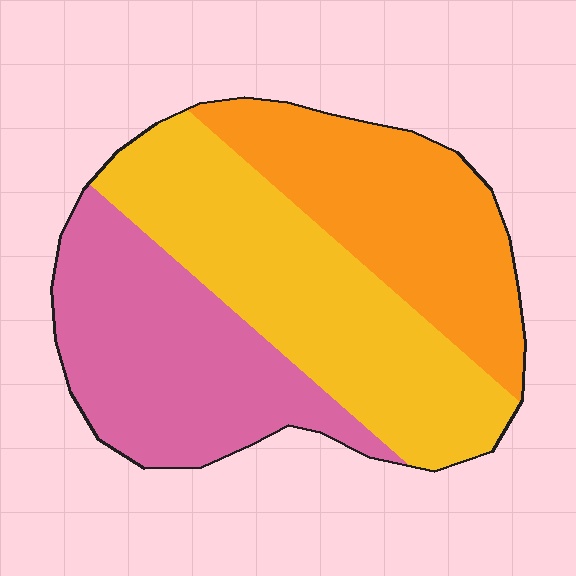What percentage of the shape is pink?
Pink takes up about one third (1/3) of the shape.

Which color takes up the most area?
Yellow, at roughly 40%.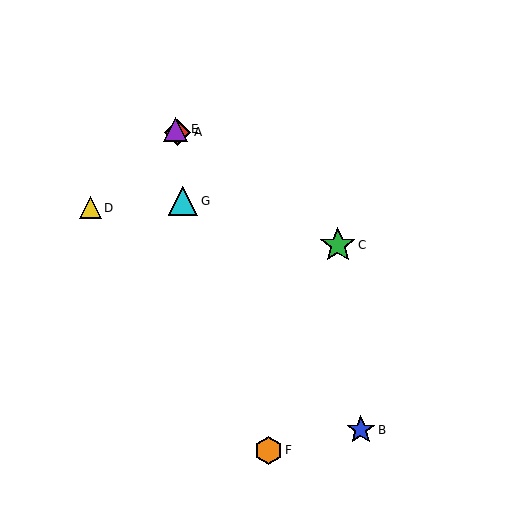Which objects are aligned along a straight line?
Objects A, B, E are aligned along a straight line.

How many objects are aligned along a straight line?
3 objects (A, B, E) are aligned along a straight line.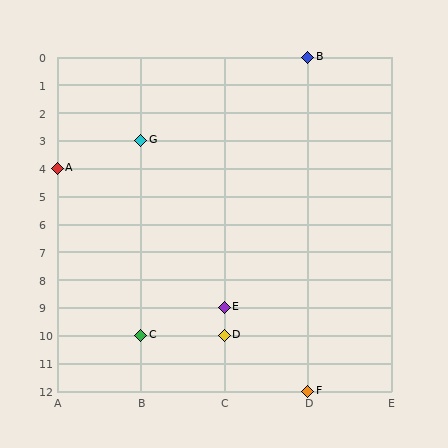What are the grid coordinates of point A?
Point A is at grid coordinates (A, 4).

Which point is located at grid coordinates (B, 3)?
Point G is at (B, 3).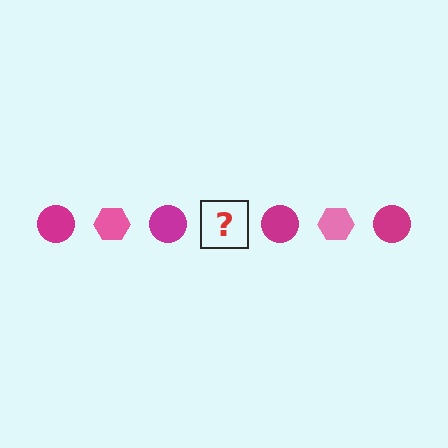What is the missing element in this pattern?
The missing element is a pink hexagon.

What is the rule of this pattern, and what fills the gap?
The rule is that the pattern alternates between magenta circle and pink hexagon. The gap should be filled with a pink hexagon.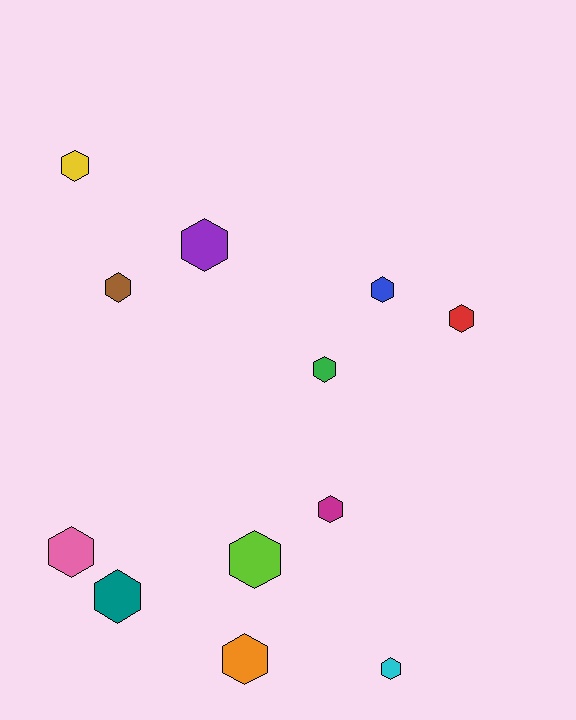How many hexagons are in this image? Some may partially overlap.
There are 12 hexagons.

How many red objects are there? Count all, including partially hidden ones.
There is 1 red object.